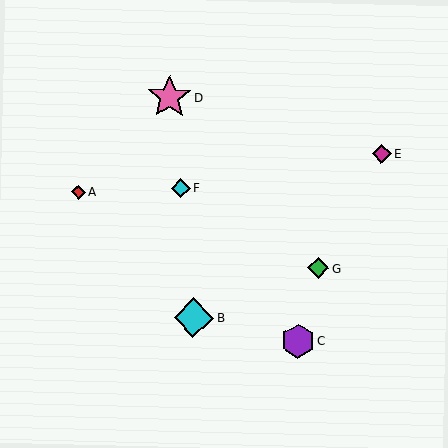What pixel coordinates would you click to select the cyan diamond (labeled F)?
Click at (181, 188) to select the cyan diamond F.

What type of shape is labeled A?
Shape A is a red diamond.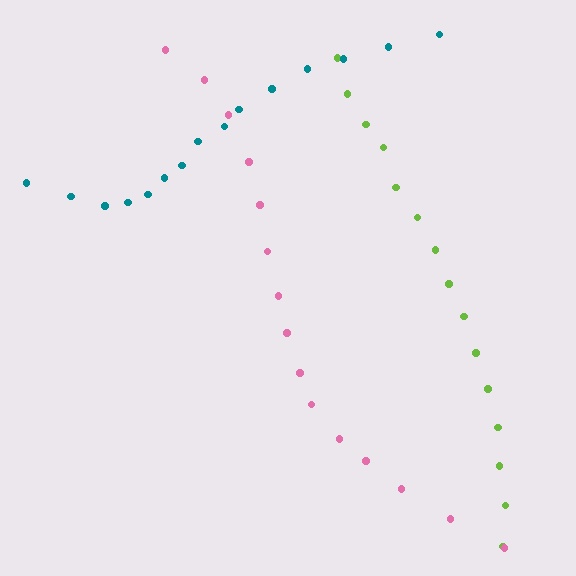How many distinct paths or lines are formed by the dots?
There are 3 distinct paths.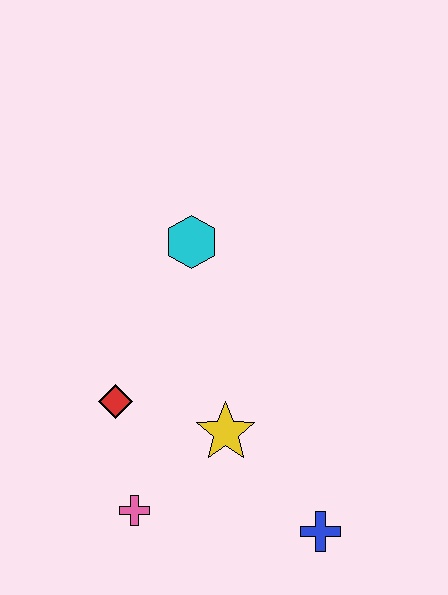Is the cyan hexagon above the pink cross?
Yes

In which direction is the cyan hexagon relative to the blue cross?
The cyan hexagon is above the blue cross.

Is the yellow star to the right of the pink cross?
Yes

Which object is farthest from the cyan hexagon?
The blue cross is farthest from the cyan hexagon.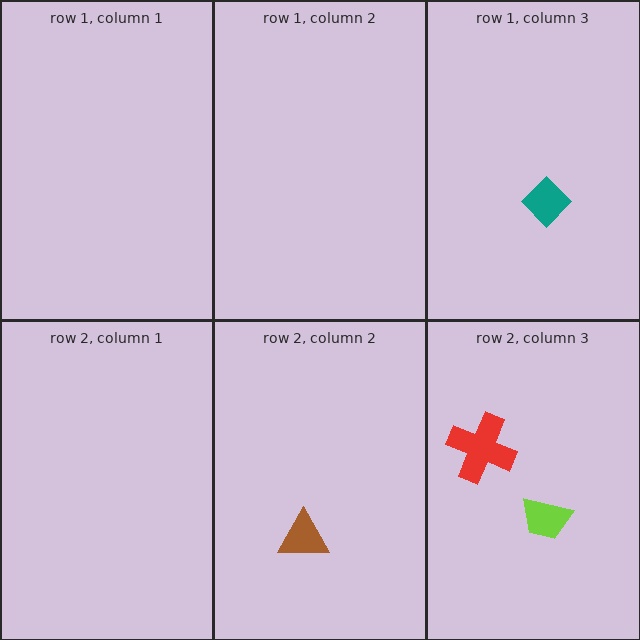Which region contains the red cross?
The row 2, column 3 region.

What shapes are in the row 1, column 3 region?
The teal diamond.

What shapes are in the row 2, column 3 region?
The red cross, the lime trapezoid.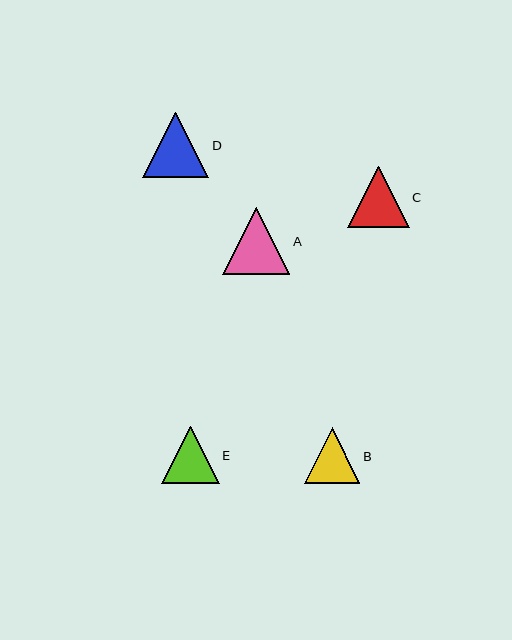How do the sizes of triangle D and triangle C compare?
Triangle D and triangle C are approximately the same size.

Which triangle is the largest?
Triangle A is the largest with a size of approximately 67 pixels.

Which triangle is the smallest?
Triangle B is the smallest with a size of approximately 56 pixels.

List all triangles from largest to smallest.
From largest to smallest: A, D, C, E, B.